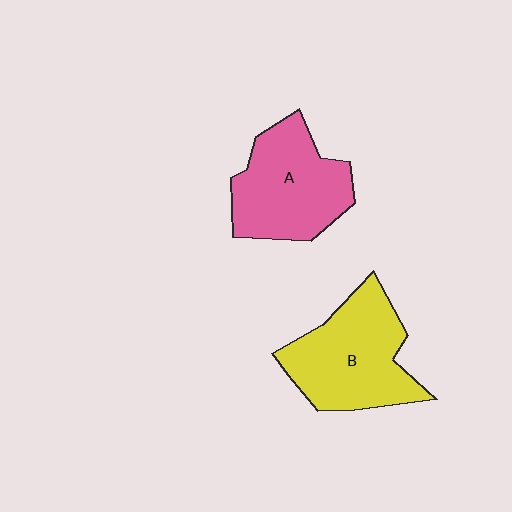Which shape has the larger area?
Shape B (yellow).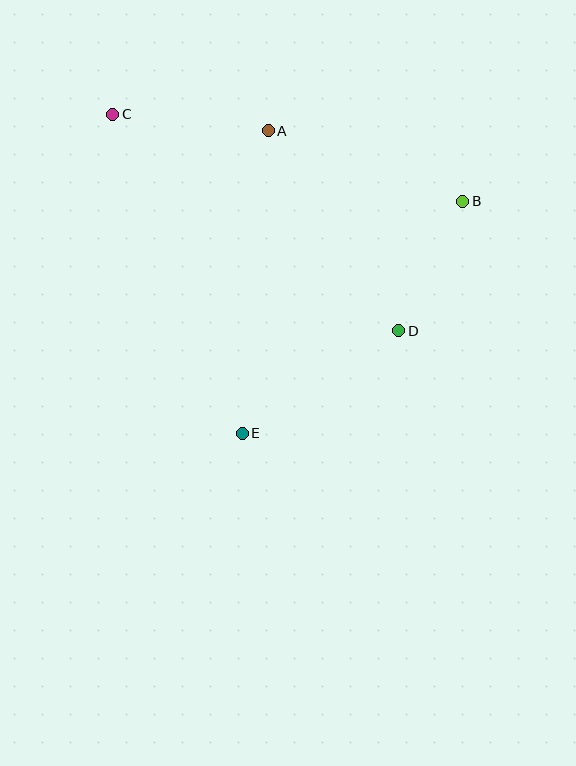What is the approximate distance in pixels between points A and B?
The distance between A and B is approximately 207 pixels.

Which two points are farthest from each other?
Points B and C are farthest from each other.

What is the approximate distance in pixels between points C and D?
The distance between C and D is approximately 358 pixels.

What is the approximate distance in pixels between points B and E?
The distance between B and E is approximately 320 pixels.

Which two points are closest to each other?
Points B and D are closest to each other.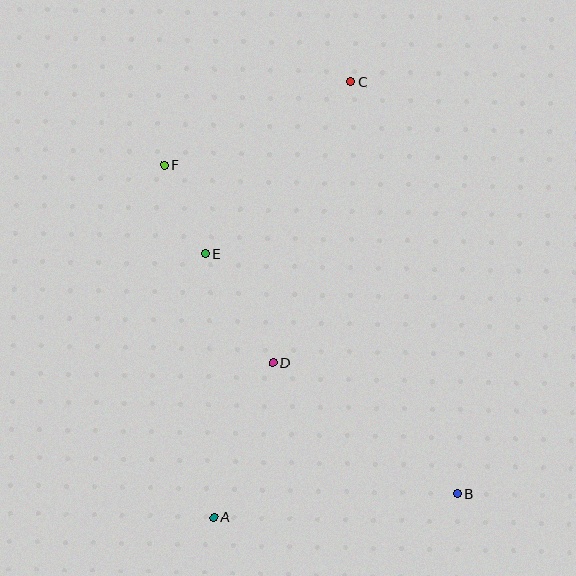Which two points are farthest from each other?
Points A and C are farthest from each other.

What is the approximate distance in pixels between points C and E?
The distance between C and E is approximately 225 pixels.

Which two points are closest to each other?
Points E and F are closest to each other.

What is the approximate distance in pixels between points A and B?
The distance between A and B is approximately 245 pixels.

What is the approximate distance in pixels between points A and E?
The distance between A and E is approximately 263 pixels.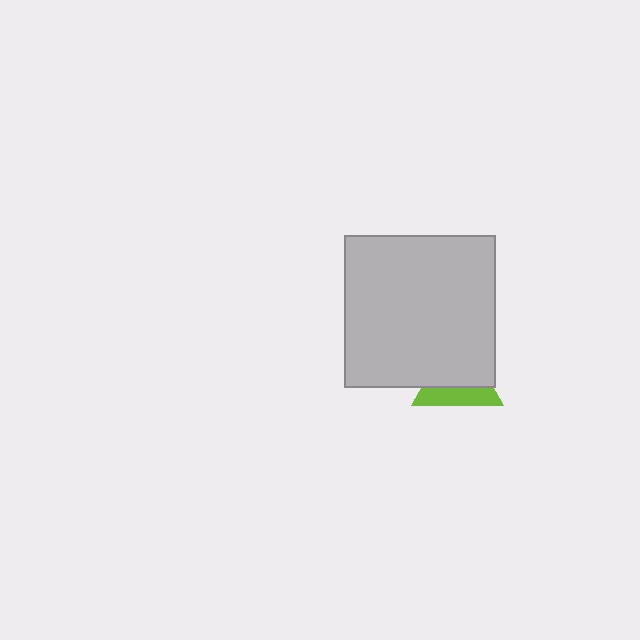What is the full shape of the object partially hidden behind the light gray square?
The partially hidden object is a lime triangle.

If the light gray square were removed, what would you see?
You would see the complete lime triangle.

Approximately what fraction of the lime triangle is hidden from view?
Roughly 60% of the lime triangle is hidden behind the light gray square.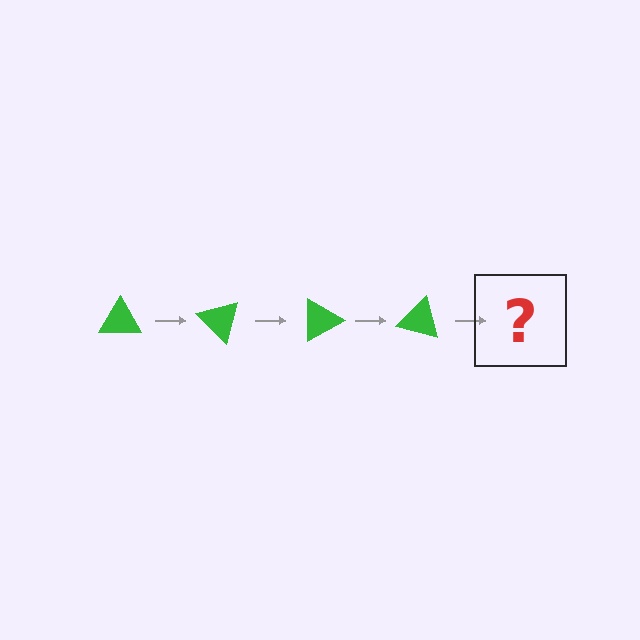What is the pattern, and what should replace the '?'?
The pattern is that the triangle rotates 45 degrees each step. The '?' should be a green triangle rotated 180 degrees.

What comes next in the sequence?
The next element should be a green triangle rotated 180 degrees.